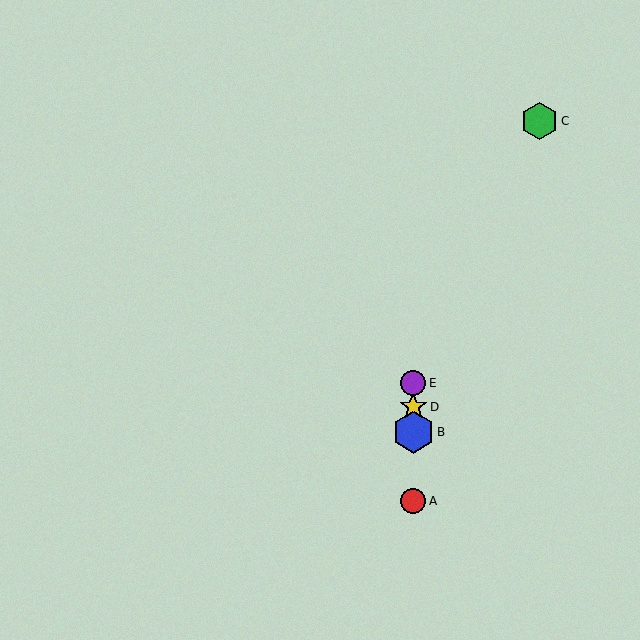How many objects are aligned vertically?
4 objects (A, B, D, E) are aligned vertically.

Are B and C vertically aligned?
No, B is at x≈413 and C is at x≈540.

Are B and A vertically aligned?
Yes, both are at x≈413.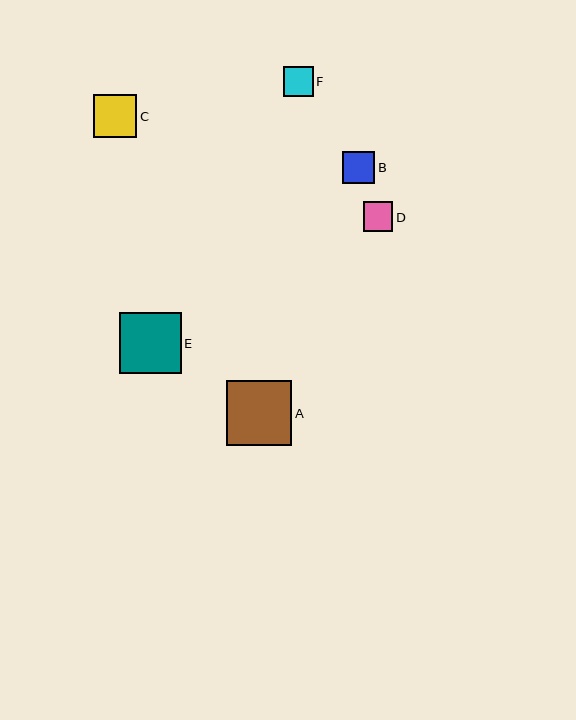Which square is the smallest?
Square D is the smallest with a size of approximately 30 pixels.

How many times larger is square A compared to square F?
Square A is approximately 2.2 times the size of square F.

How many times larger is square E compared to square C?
Square E is approximately 1.4 times the size of square C.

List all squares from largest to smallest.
From largest to smallest: A, E, C, B, F, D.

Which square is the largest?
Square A is the largest with a size of approximately 65 pixels.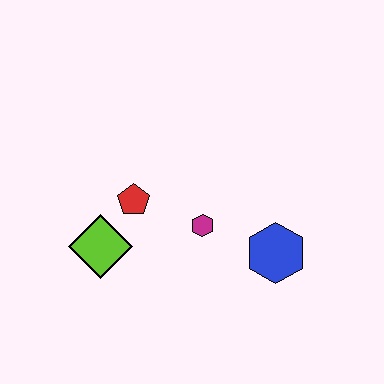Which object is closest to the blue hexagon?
The magenta hexagon is closest to the blue hexagon.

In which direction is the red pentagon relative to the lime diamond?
The red pentagon is above the lime diamond.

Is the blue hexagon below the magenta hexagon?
Yes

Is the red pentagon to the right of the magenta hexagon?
No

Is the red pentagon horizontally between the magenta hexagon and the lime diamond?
Yes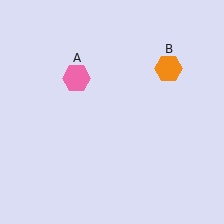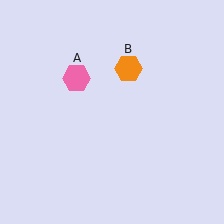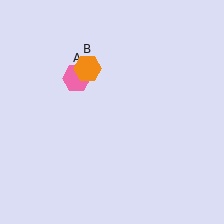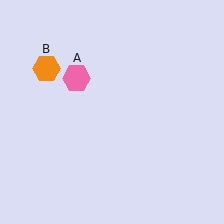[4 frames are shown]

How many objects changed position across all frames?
1 object changed position: orange hexagon (object B).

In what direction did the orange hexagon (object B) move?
The orange hexagon (object B) moved left.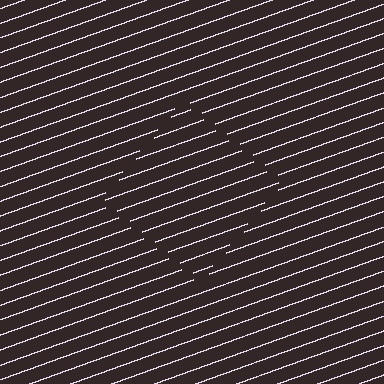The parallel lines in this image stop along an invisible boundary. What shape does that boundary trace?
An illusory square. The interior of the shape contains the same grating, shifted by half a period — the contour is defined by the phase discontinuity where line-ends from the inner and outer gratings abut.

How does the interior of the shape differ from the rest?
The interior of the shape contains the same grating, shifted by half a period — the contour is defined by the phase discontinuity where line-ends from the inner and outer gratings abut.